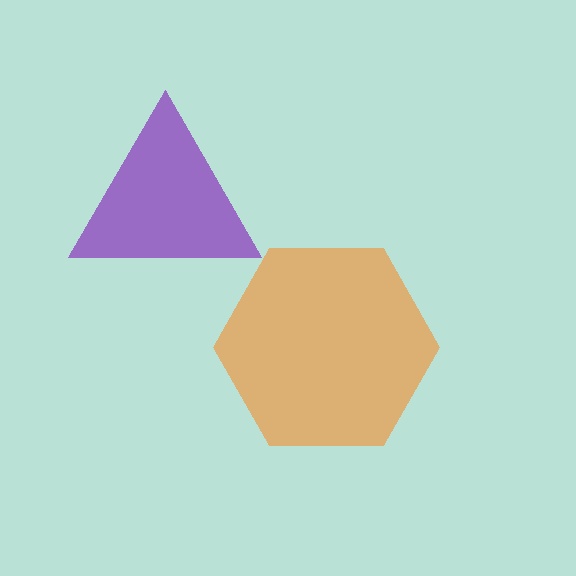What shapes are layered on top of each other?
The layered shapes are: a purple triangle, an orange hexagon.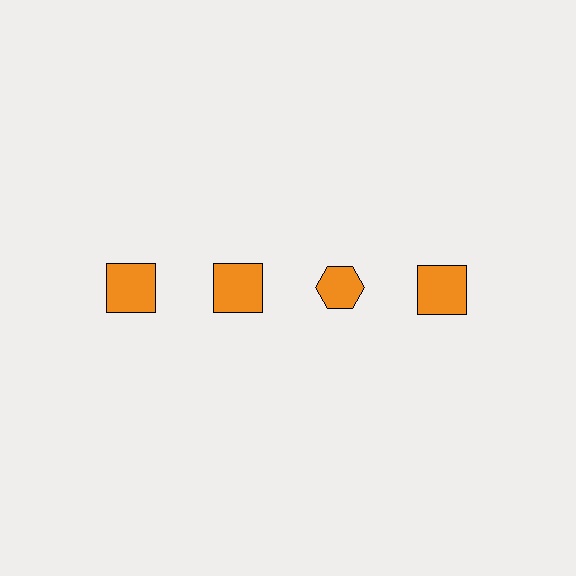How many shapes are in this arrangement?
There are 4 shapes arranged in a grid pattern.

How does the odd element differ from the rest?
It has a different shape: hexagon instead of square.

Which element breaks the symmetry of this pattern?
The orange hexagon in the top row, center column breaks the symmetry. All other shapes are orange squares.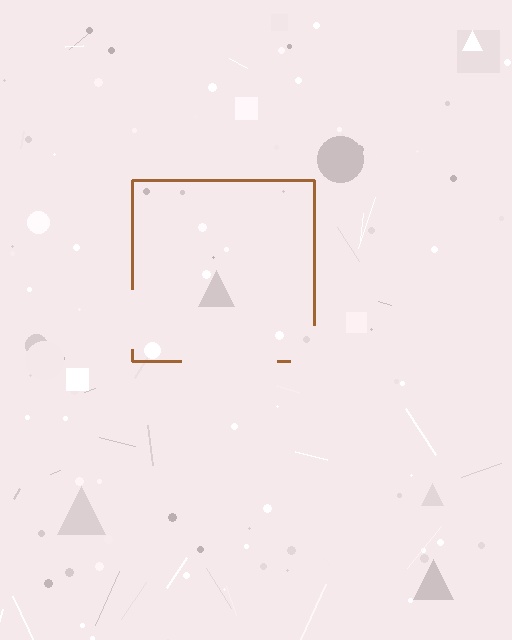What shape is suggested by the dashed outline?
The dashed outline suggests a square.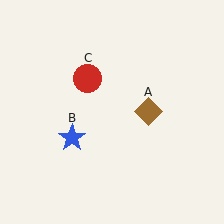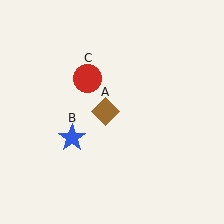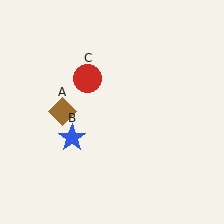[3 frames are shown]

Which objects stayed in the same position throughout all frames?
Blue star (object B) and red circle (object C) remained stationary.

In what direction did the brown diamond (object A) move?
The brown diamond (object A) moved left.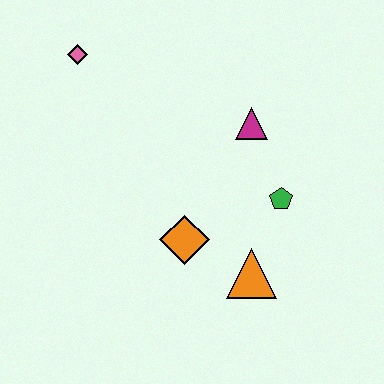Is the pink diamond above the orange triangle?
Yes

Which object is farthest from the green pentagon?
The pink diamond is farthest from the green pentagon.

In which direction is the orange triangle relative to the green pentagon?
The orange triangle is below the green pentagon.